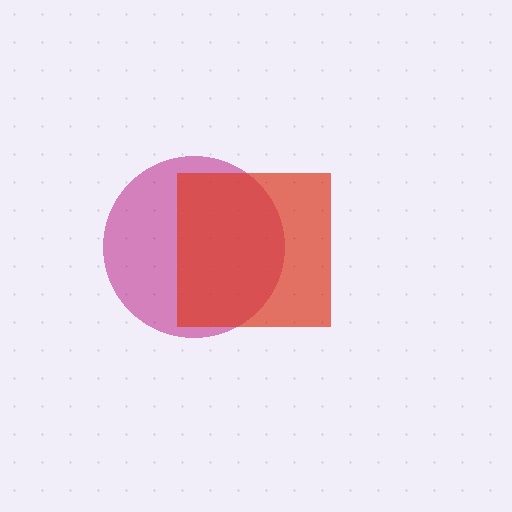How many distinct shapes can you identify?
There are 2 distinct shapes: a magenta circle, a red square.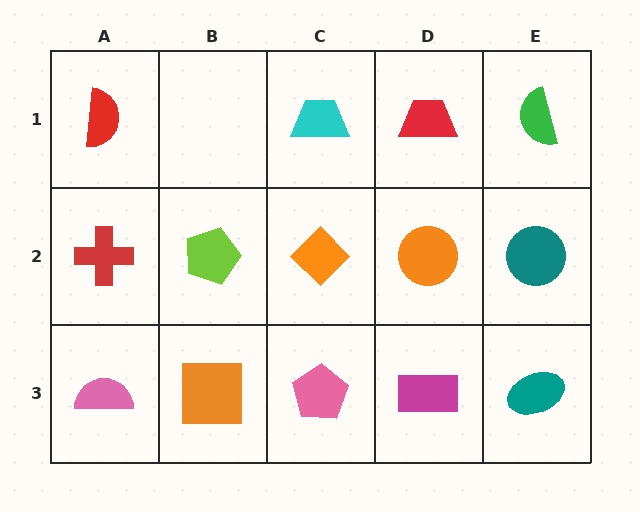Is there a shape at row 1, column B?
No, that cell is empty.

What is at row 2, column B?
A lime pentagon.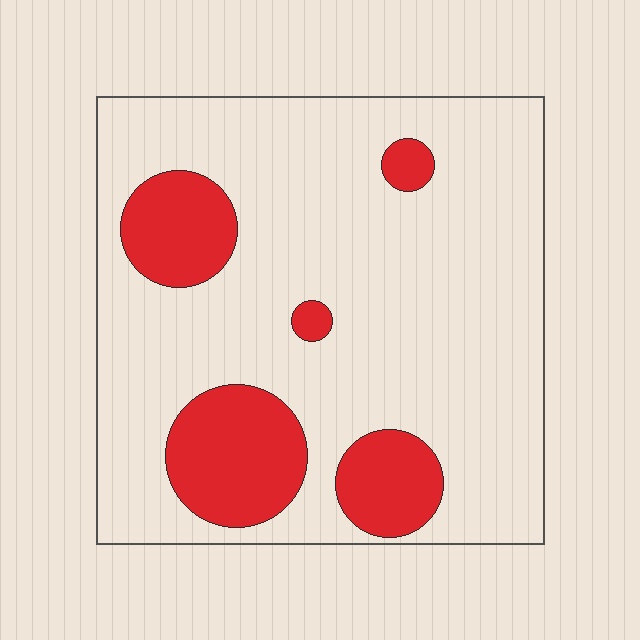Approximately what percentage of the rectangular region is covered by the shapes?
Approximately 20%.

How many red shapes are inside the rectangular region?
5.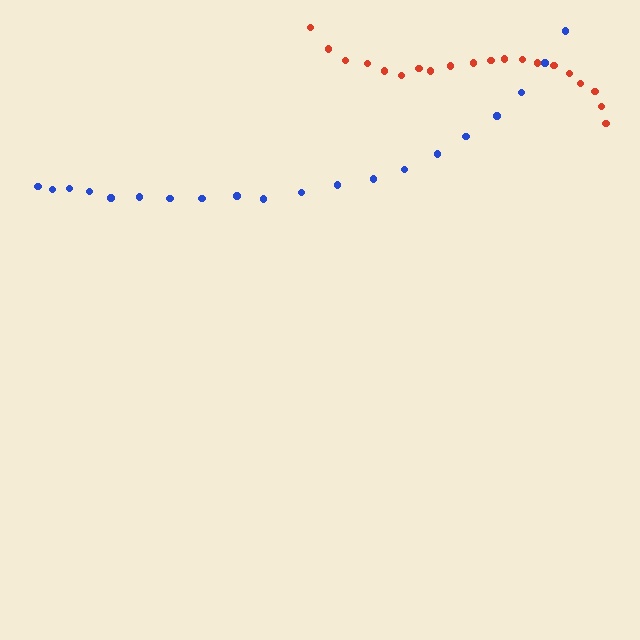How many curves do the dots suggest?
There are 2 distinct paths.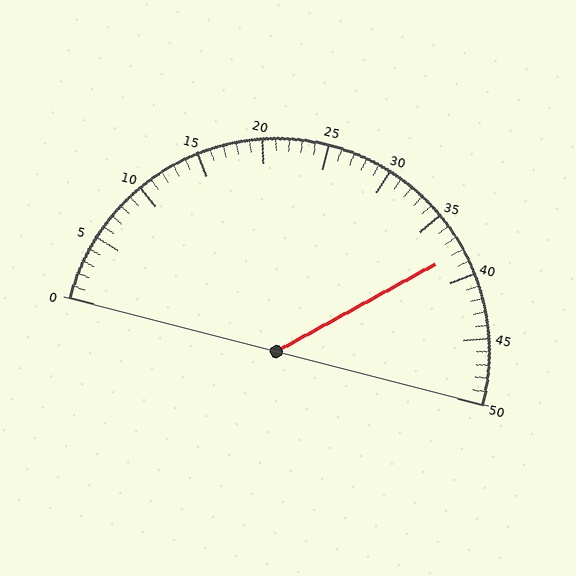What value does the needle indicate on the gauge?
The needle indicates approximately 38.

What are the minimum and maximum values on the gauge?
The gauge ranges from 0 to 50.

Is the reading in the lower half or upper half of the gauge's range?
The reading is in the upper half of the range (0 to 50).